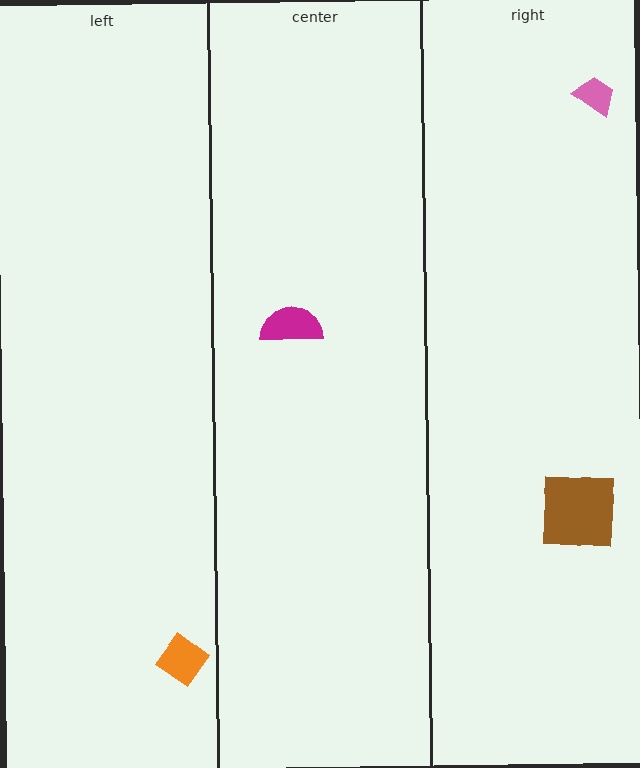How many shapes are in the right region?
2.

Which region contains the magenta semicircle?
The center region.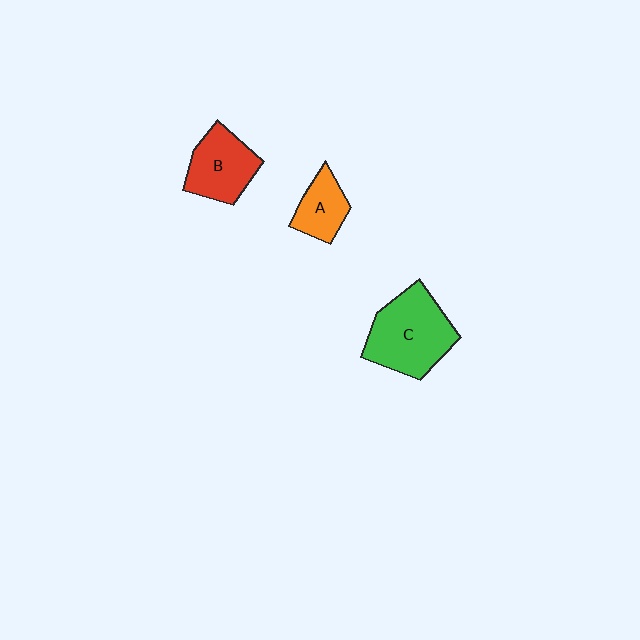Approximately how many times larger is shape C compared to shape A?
Approximately 2.1 times.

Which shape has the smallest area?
Shape A (orange).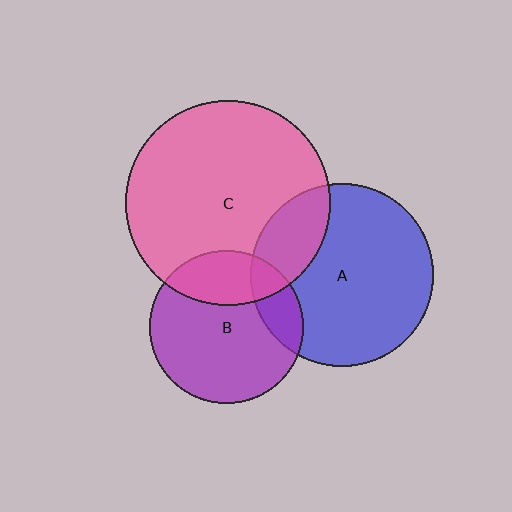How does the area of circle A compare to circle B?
Approximately 1.4 times.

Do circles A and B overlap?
Yes.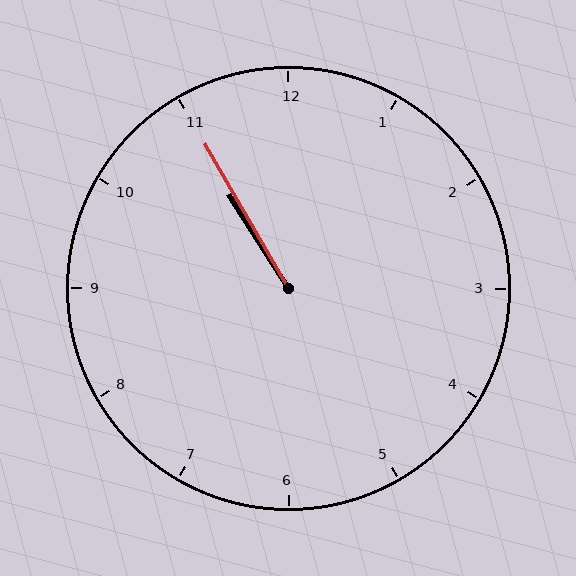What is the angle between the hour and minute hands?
Approximately 2 degrees.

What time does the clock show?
10:55.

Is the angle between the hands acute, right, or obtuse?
It is acute.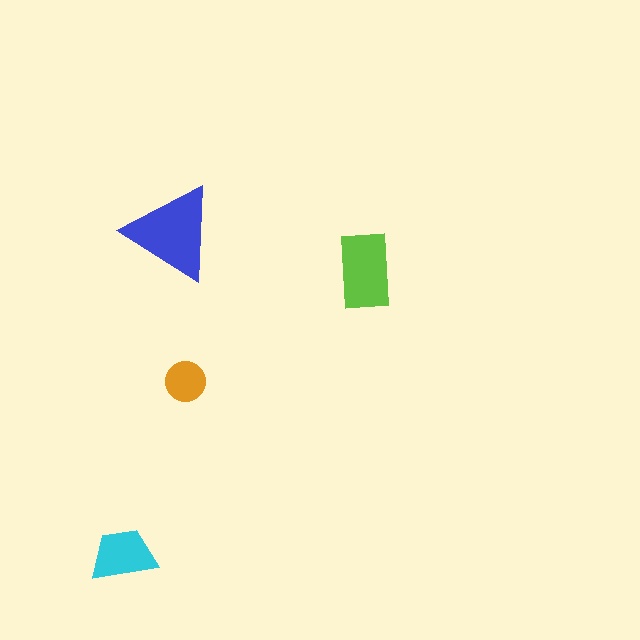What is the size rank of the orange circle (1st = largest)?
4th.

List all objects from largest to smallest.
The blue triangle, the lime rectangle, the cyan trapezoid, the orange circle.